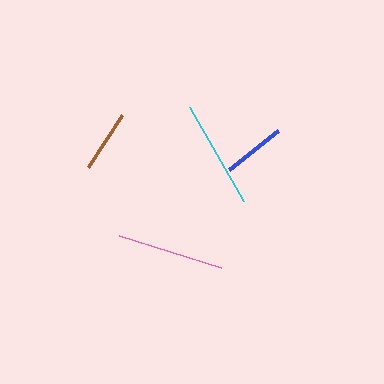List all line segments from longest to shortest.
From longest to shortest: cyan, pink, brown, blue.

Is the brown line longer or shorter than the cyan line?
The cyan line is longer than the brown line.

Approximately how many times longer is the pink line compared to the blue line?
The pink line is approximately 1.7 times the length of the blue line.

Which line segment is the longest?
The cyan line is the longest at approximately 108 pixels.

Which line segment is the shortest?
The blue line is the shortest at approximately 62 pixels.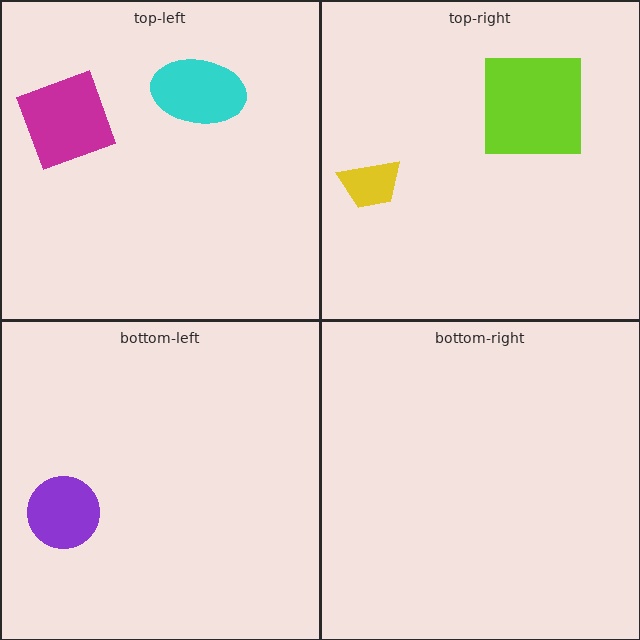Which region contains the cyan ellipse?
The top-left region.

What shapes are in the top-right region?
The yellow trapezoid, the lime square.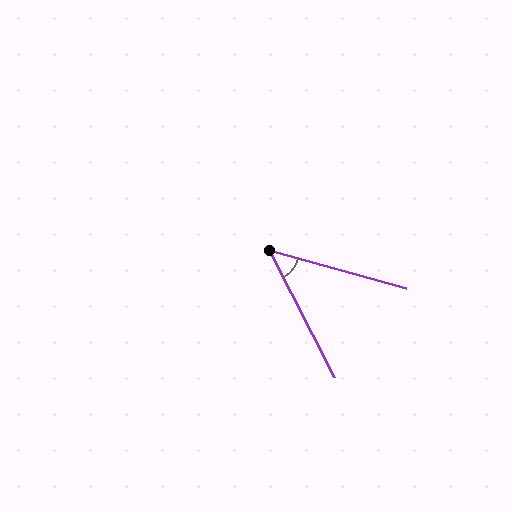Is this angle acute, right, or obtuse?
It is acute.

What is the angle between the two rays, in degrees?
Approximately 47 degrees.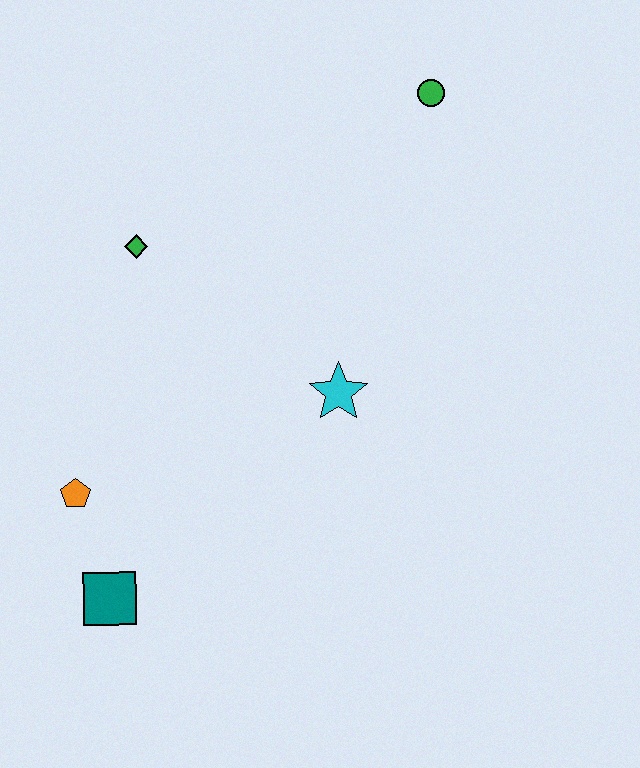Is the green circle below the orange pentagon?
No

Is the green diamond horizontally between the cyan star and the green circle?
No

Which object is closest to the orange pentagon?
The teal square is closest to the orange pentagon.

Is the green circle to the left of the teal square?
No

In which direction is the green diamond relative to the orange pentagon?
The green diamond is above the orange pentagon.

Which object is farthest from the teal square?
The green circle is farthest from the teal square.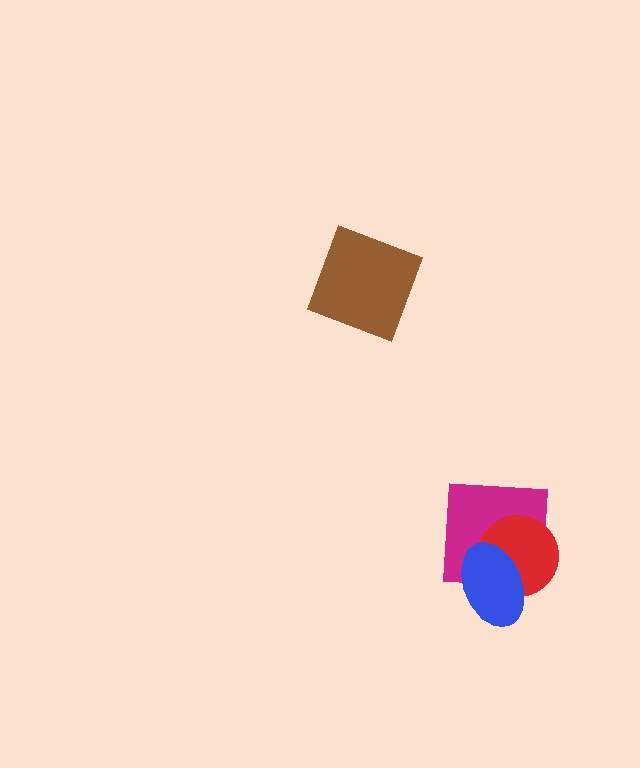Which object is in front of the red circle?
The blue ellipse is in front of the red circle.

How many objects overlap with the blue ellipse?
2 objects overlap with the blue ellipse.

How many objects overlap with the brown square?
0 objects overlap with the brown square.